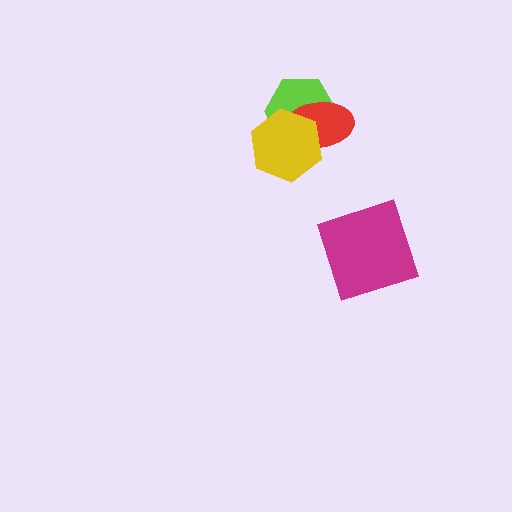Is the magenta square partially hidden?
No, no other shape covers it.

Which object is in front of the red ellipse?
The yellow hexagon is in front of the red ellipse.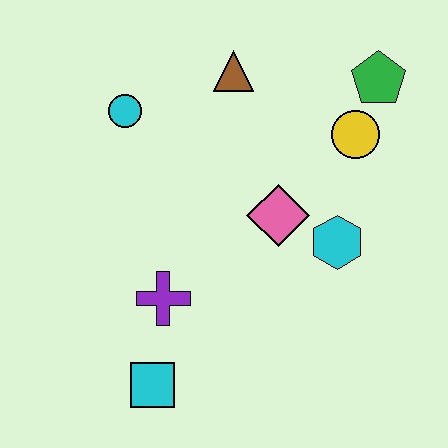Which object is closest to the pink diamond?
The cyan hexagon is closest to the pink diamond.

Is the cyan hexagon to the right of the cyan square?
Yes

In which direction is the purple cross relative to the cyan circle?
The purple cross is below the cyan circle.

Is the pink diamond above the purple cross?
Yes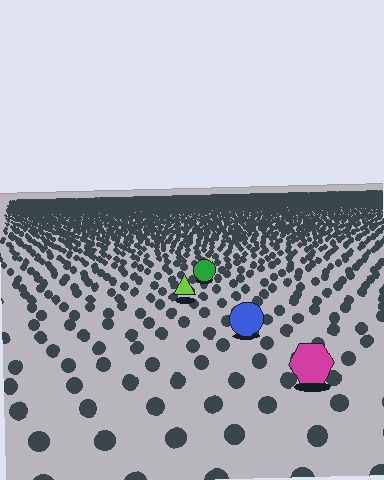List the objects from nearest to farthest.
From nearest to farthest: the magenta hexagon, the blue circle, the lime triangle, the green circle.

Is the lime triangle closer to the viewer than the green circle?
Yes. The lime triangle is closer — you can tell from the texture gradient: the ground texture is coarser near it.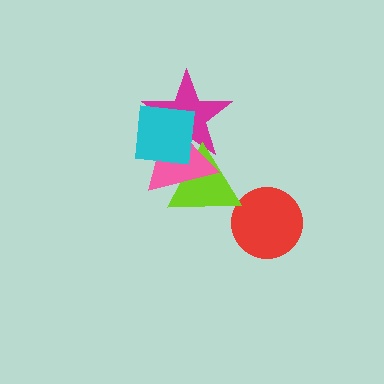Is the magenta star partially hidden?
Yes, it is partially covered by another shape.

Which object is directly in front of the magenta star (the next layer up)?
The lime triangle is directly in front of the magenta star.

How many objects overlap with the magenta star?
3 objects overlap with the magenta star.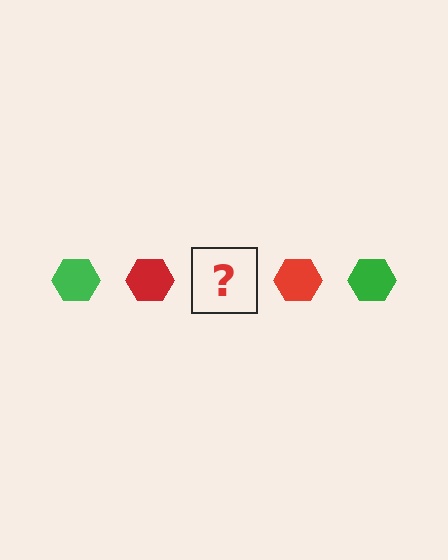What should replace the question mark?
The question mark should be replaced with a green hexagon.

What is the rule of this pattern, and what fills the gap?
The rule is that the pattern cycles through green, red hexagons. The gap should be filled with a green hexagon.